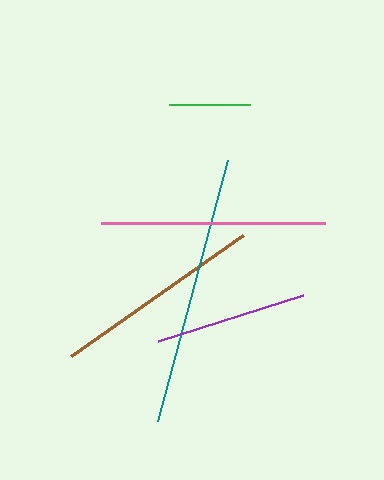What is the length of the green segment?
The green segment is approximately 81 pixels long.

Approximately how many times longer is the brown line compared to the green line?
The brown line is approximately 2.6 times the length of the green line.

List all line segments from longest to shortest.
From longest to shortest: teal, pink, brown, purple, green.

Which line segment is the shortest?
The green line is the shortest at approximately 81 pixels.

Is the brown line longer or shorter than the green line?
The brown line is longer than the green line.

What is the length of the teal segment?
The teal segment is approximately 270 pixels long.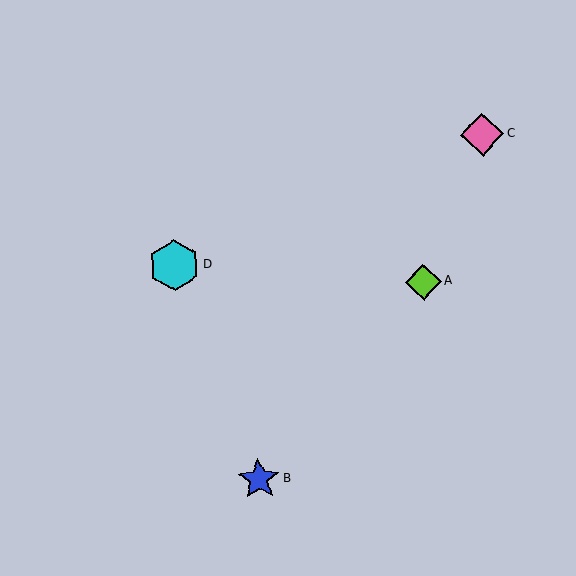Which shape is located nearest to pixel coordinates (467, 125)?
The pink diamond (labeled C) at (482, 134) is nearest to that location.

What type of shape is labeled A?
Shape A is a lime diamond.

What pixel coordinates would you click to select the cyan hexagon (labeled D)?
Click at (175, 265) to select the cyan hexagon D.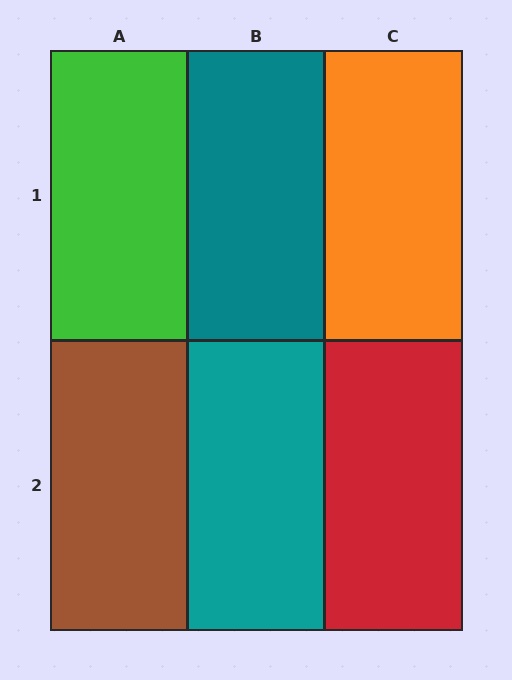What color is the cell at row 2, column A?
Brown.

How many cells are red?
1 cell is red.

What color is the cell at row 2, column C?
Red.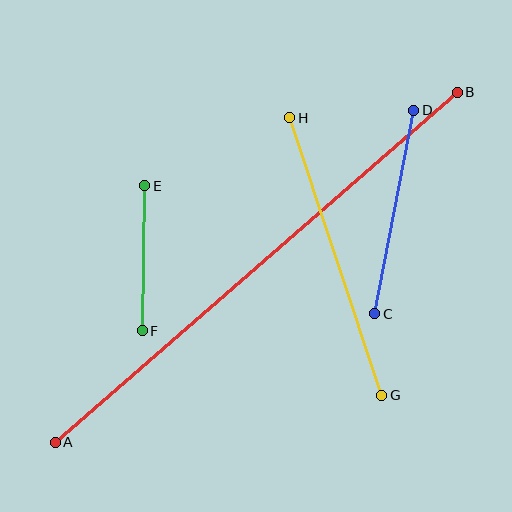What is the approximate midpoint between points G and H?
The midpoint is at approximately (336, 256) pixels.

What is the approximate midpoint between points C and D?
The midpoint is at approximately (394, 212) pixels.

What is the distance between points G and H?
The distance is approximately 292 pixels.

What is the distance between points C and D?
The distance is approximately 207 pixels.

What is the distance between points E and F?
The distance is approximately 145 pixels.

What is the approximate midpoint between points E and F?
The midpoint is at approximately (144, 258) pixels.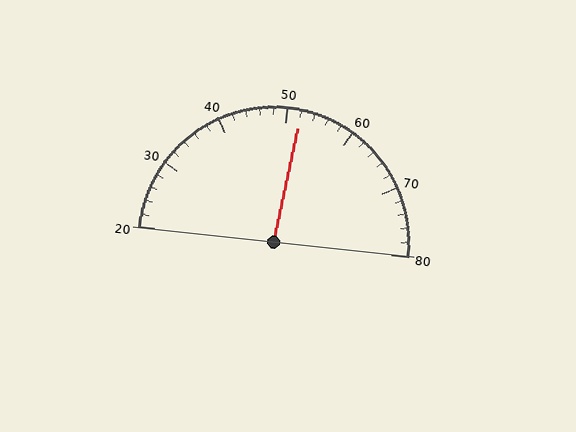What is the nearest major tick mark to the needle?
The nearest major tick mark is 50.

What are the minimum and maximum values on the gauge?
The gauge ranges from 20 to 80.